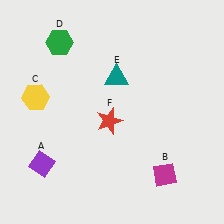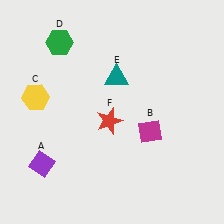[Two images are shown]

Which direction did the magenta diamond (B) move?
The magenta diamond (B) moved up.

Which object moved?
The magenta diamond (B) moved up.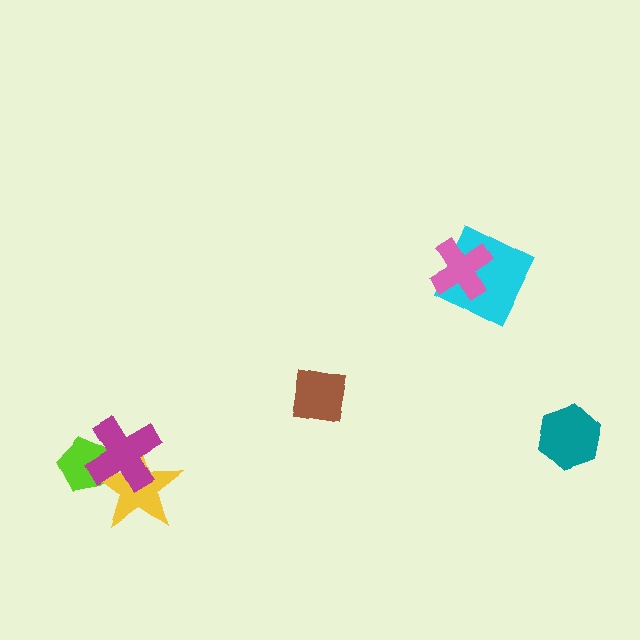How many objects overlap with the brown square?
0 objects overlap with the brown square.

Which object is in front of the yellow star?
The magenta cross is in front of the yellow star.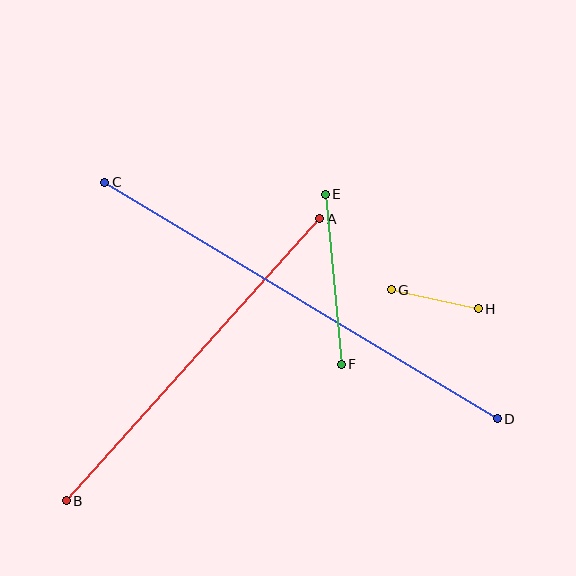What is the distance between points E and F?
The distance is approximately 171 pixels.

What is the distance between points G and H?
The distance is approximately 89 pixels.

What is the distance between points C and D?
The distance is approximately 458 pixels.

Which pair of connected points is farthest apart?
Points C and D are farthest apart.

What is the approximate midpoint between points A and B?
The midpoint is at approximately (193, 360) pixels.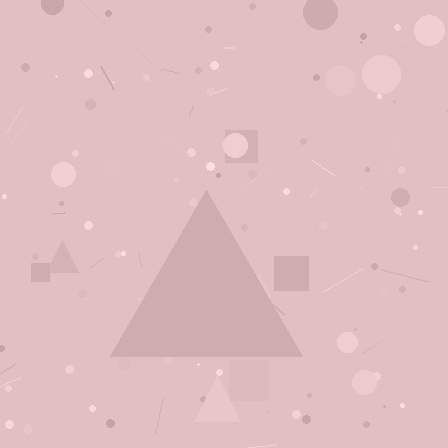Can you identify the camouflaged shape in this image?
The camouflaged shape is a triangle.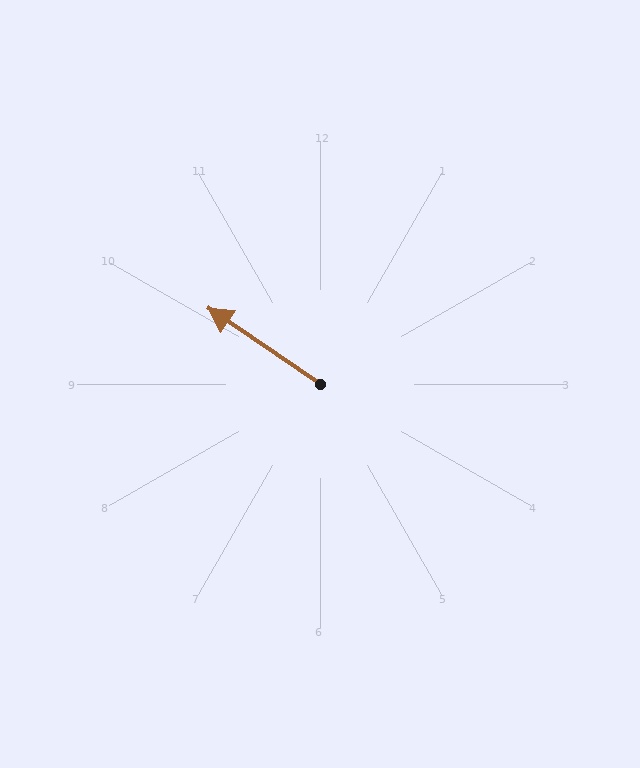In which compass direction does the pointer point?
Northwest.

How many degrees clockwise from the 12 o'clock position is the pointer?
Approximately 304 degrees.